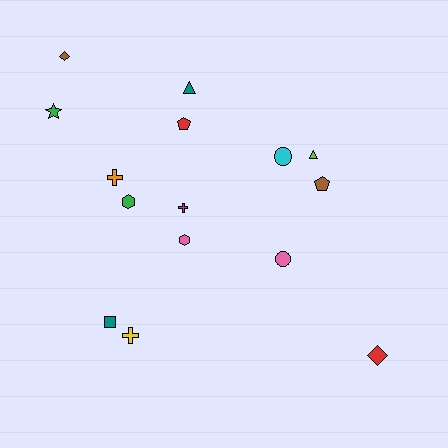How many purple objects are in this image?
There are no purple objects.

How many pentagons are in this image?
There are 2 pentagons.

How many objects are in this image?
There are 15 objects.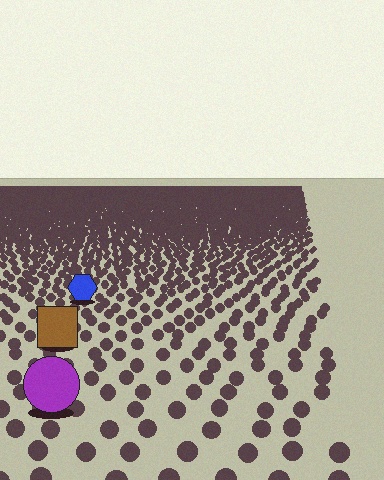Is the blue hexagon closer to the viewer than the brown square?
No. The brown square is closer — you can tell from the texture gradient: the ground texture is coarser near it.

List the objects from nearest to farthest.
From nearest to farthest: the purple circle, the brown square, the blue hexagon.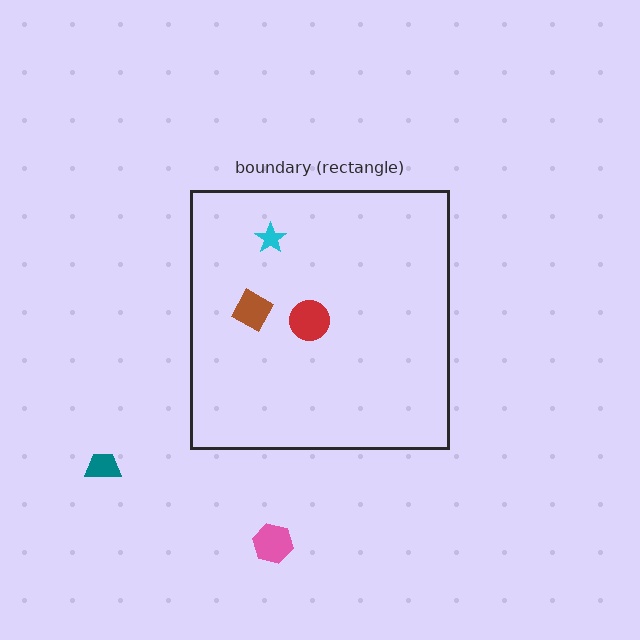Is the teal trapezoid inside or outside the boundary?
Outside.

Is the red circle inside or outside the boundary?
Inside.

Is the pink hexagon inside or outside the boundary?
Outside.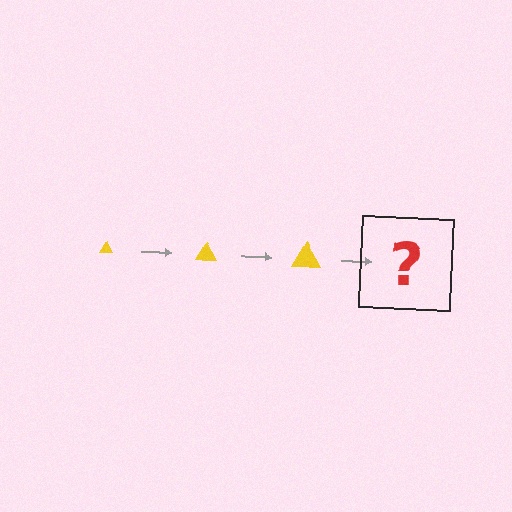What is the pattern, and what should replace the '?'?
The pattern is that the triangle gets progressively larger each step. The '?' should be a yellow triangle, larger than the previous one.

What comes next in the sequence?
The next element should be a yellow triangle, larger than the previous one.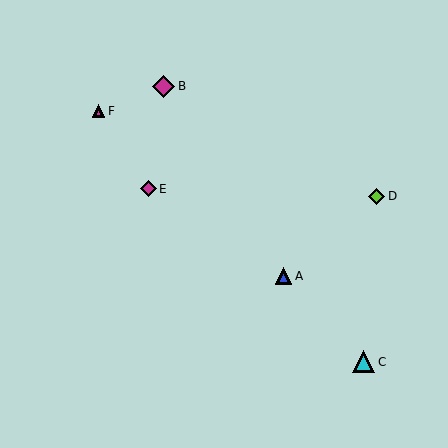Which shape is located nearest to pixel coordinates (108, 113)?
The magenta triangle (labeled F) at (98, 111) is nearest to that location.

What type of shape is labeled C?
Shape C is a cyan triangle.